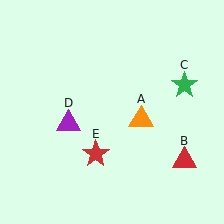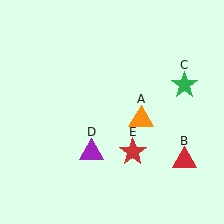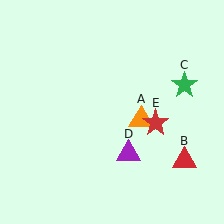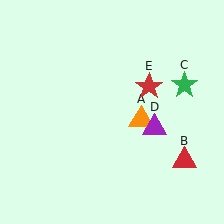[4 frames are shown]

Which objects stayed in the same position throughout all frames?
Orange triangle (object A) and red triangle (object B) and green star (object C) remained stationary.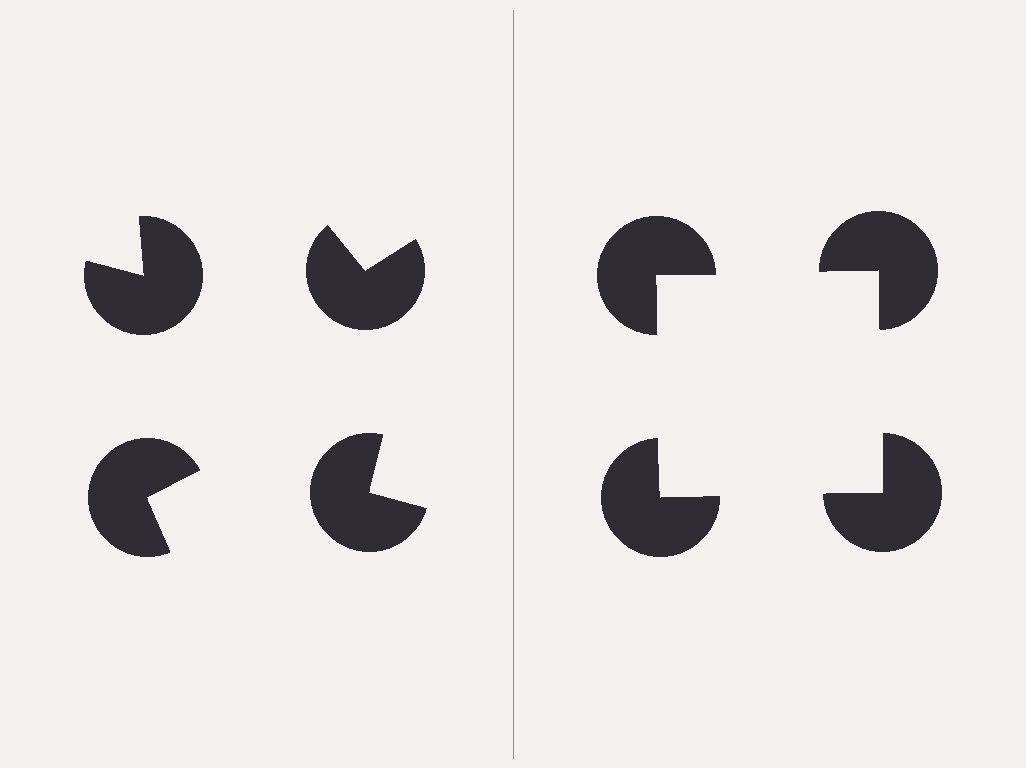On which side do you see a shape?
An illusory square appears on the right side. On the left side the wedge cuts are rotated, so no coherent shape forms.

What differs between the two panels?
The pac-man discs are positioned identically on both sides; only the wedge orientations differ. On the right they align to a square; on the left they are misaligned.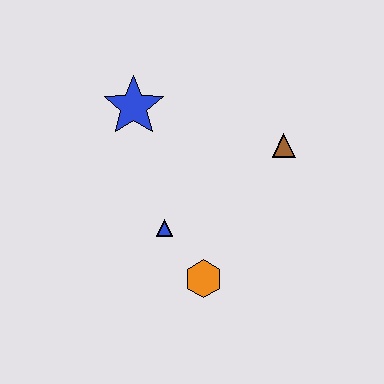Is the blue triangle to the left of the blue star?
No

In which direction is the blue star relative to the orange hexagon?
The blue star is above the orange hexagon.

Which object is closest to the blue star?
The blue triangle is closest to the blue star.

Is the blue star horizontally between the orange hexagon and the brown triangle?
No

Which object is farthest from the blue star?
The orange hexagon is farthest from the blue star.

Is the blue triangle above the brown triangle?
No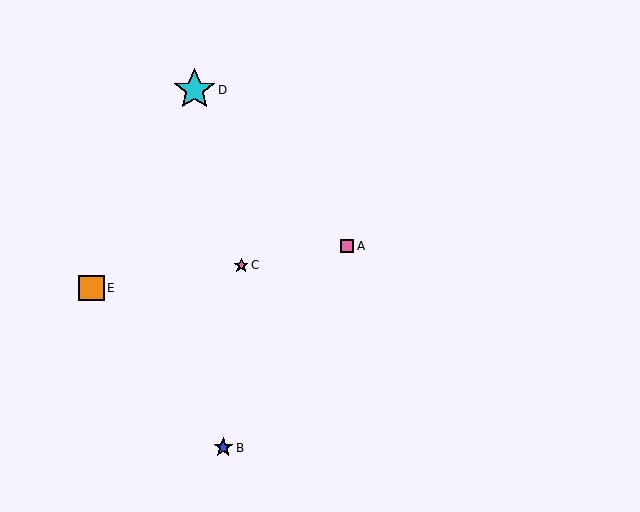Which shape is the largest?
The cyan star (labeled D) is the largest.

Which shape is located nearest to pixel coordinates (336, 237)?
The pink square (labeled A) at (347, 246) is nearest to that location.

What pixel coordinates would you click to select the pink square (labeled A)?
Click at (347, 246) to select the pink square A.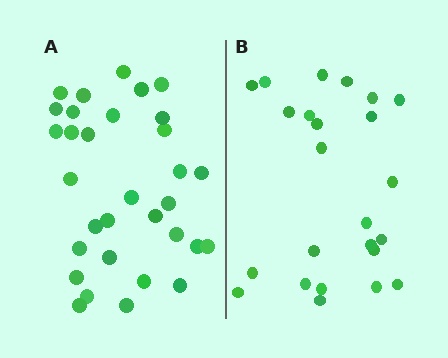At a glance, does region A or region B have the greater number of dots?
Region A (the left region) has more dots.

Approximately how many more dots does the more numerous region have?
Region A has roughly 8 or so more dots than region B.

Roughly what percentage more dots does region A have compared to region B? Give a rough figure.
About 35% more.